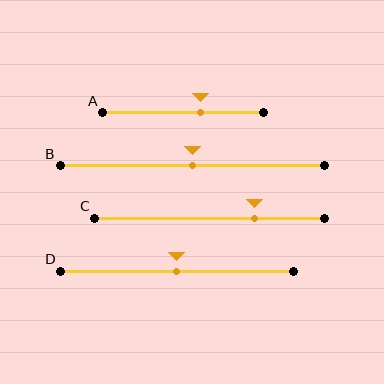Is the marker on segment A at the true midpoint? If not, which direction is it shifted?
No, the marker on segment A is shifted to the right by about 11% of the segment length.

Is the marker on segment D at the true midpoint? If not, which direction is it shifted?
Yes, the marker on segment D is at the true midpoint.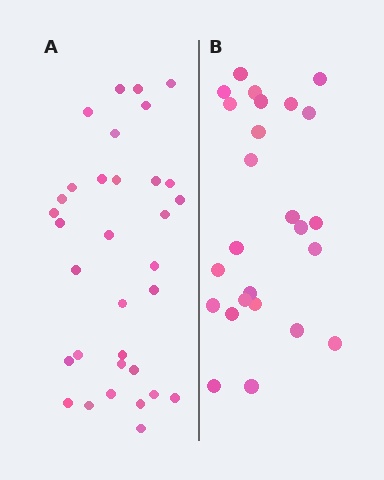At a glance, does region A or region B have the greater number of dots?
Region A (the left region) has more dots.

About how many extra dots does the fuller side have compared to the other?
Region A has roughly 8 or so more dots than region B.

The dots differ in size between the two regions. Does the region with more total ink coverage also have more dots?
No. Region B has more total ink coverage because its dots are larger, but region A actually contains more individual dots. Total area can be misleading — the number of items is what matters here.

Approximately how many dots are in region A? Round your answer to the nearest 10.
About 30 dots. (The exact count is 33, which rounds to 30.)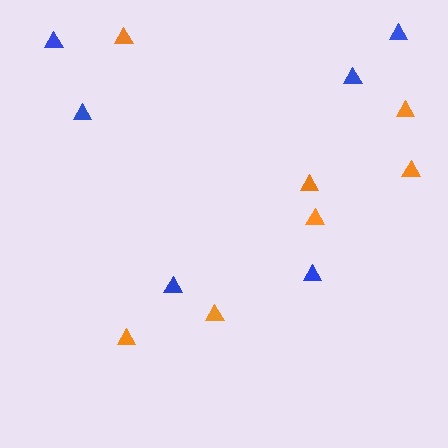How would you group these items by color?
There are 2 groups: one group of orange triangles (7) and one group of blue triangles (6).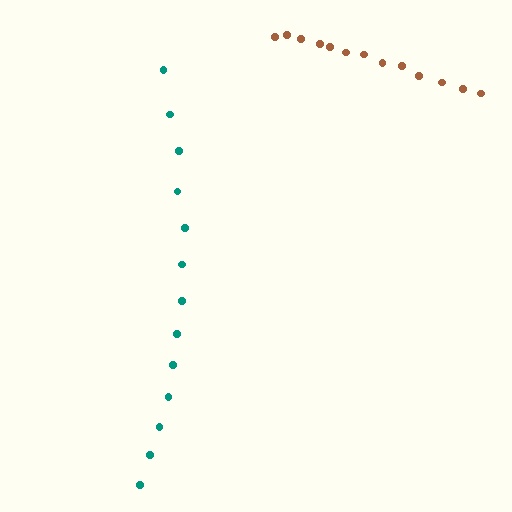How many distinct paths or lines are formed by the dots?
There are 2 distinct paths.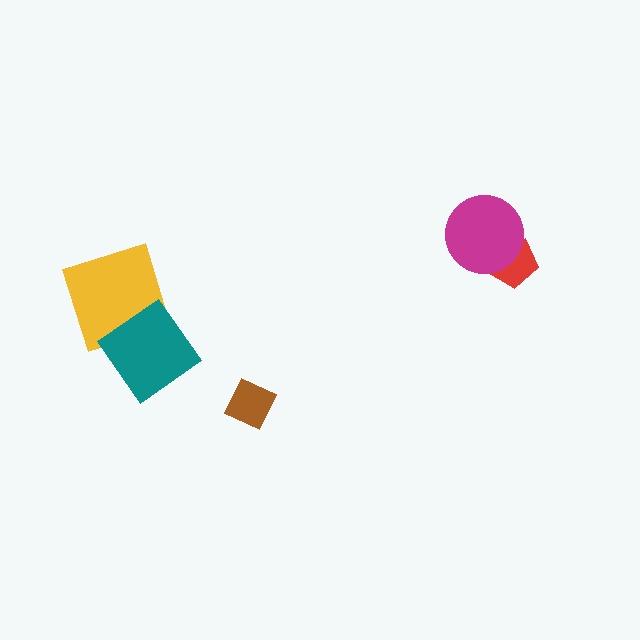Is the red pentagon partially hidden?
Yes, it is partially covered by another shape.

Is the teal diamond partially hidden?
No, no other shape covers it.